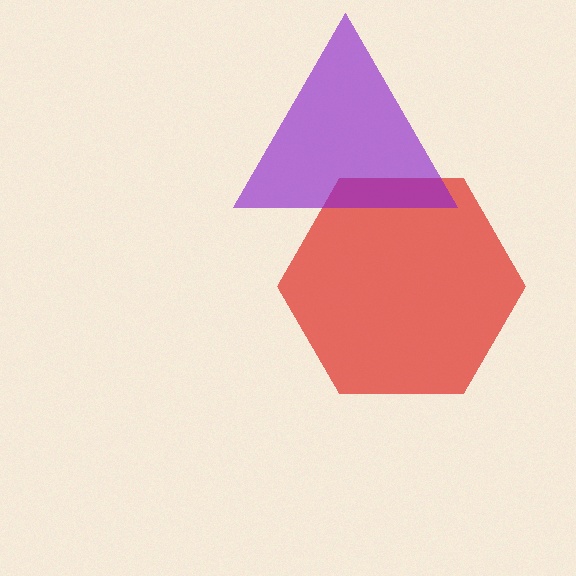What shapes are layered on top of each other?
The layered shapes are: a red hexagon, a purple triangle.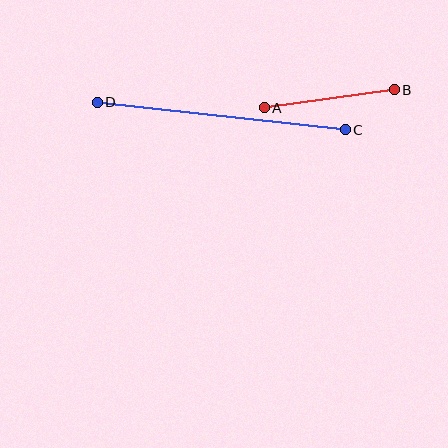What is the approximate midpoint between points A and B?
The midpoint is at approximately (329, 99) pixels.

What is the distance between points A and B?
The distance is approximately 132 pixels.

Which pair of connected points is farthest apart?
Points C and D are farthest apart.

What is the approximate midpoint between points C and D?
The midpoint is at approximately (221, 116) pixels.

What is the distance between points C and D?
The distance is approximately 250 pixels.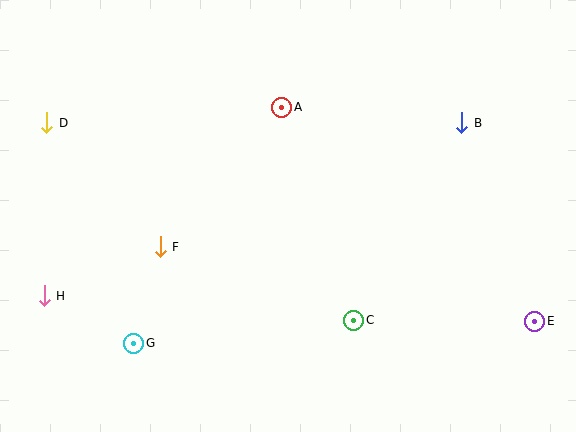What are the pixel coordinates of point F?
Point F is at (160, 247).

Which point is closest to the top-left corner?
Point D is closest to the top-left corner.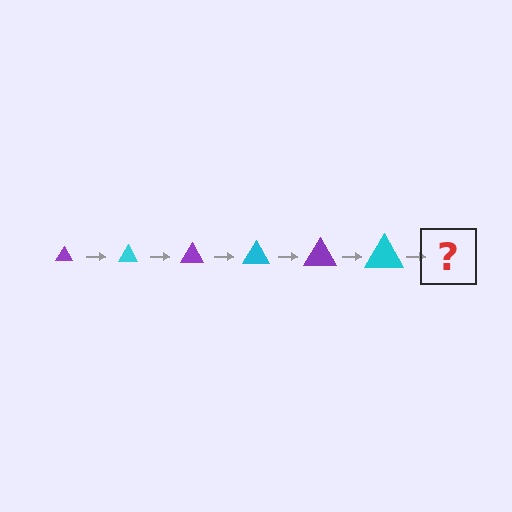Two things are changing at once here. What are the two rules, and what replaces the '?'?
The two rules are that the triangle grows larger each step and the color cycles through purple and cyan. The '?' should be a purple triangle, larger than the previous one.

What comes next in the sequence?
The next element should be a purple triangle, larger than the previous one.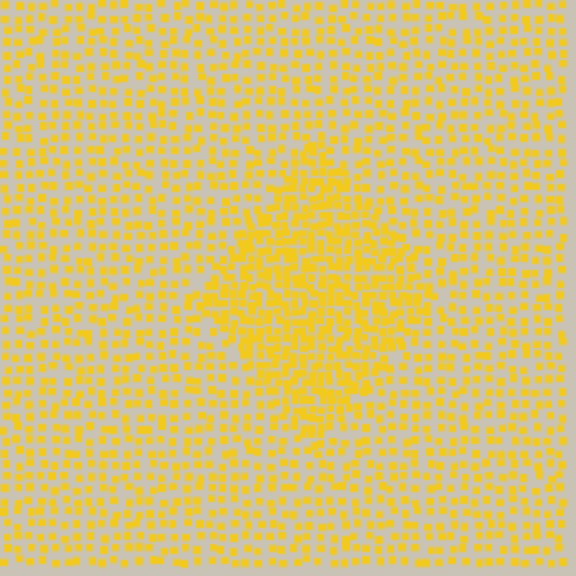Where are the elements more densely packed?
The elements are more densely packed inside the diamond boundary.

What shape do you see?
I see a diamond.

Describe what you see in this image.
The image contains small yellow elements arranged at two different densities. A diamond-shaped region is visible where the elements are more densely packed than the surrounding area.